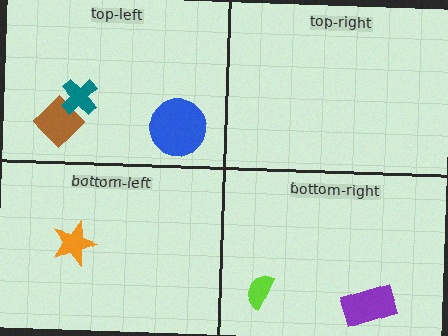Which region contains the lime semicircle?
The bottom-right region.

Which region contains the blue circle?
The top-left region.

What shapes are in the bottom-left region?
The orange star.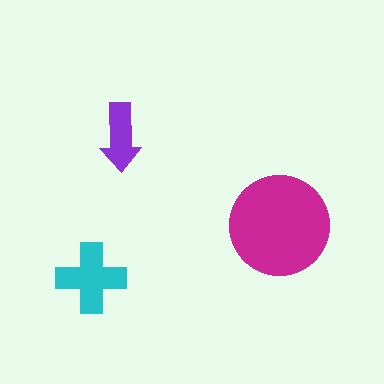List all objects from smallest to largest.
The purple arrow, the cyan cross, the magenta circle.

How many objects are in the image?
There are 3 objects in the image.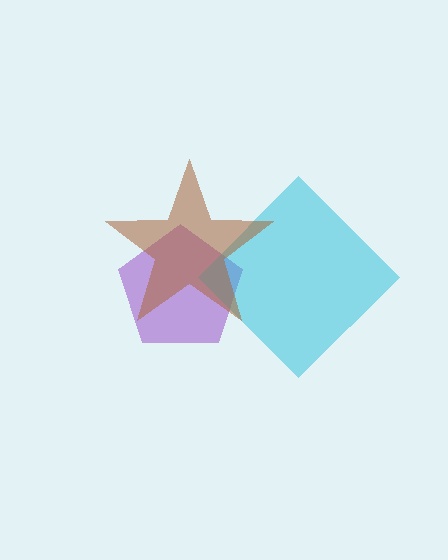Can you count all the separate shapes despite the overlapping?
Yes, there are 3 separate shapes.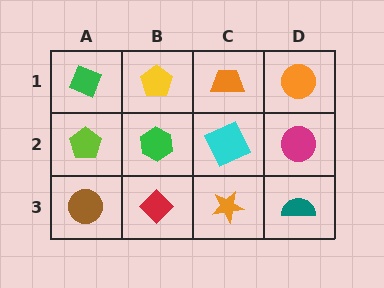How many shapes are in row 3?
4 shapes.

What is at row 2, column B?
A green hexagon.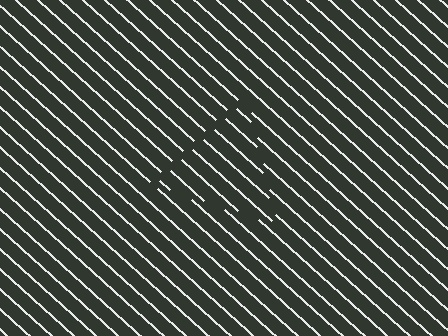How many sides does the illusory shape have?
3 sides — the line-ends trace a triangle.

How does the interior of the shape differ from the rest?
The interior of the shape contains the same grating, shifted by half a period — the contour is defined by the phase discontinuity where line-ends from the inner and outer gratings abut.